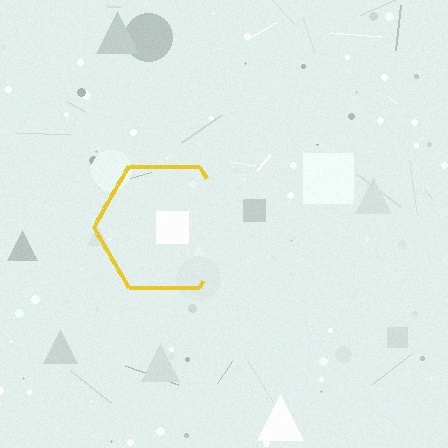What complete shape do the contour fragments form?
The contour fragments form a hexagon.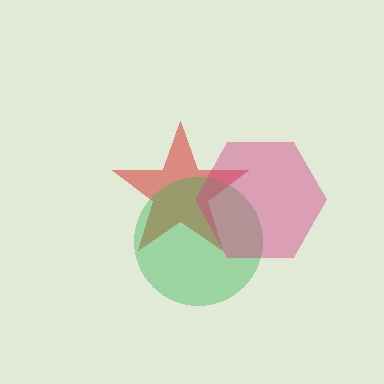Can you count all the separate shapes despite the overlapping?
Yes, there are 3 separate shapes.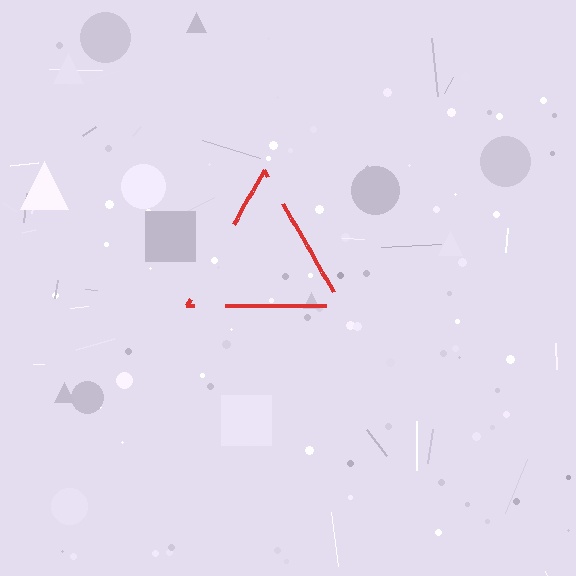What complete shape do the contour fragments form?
The contour fragments form a triangle.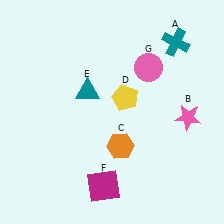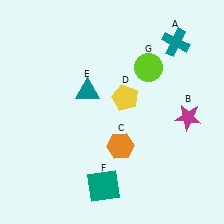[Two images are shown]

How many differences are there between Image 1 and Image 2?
There are 3 differences between the two images.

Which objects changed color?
B changed from pink to magenta. F changed from magenta to teal. G changed from pink to lime.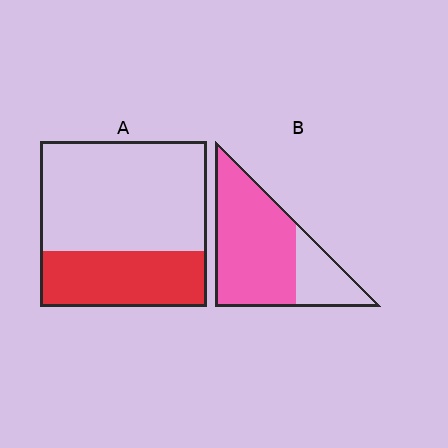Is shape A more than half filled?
No.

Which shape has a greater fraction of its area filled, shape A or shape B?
Shape B.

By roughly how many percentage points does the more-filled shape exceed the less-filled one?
By roughly 40 percentage points (B over A).